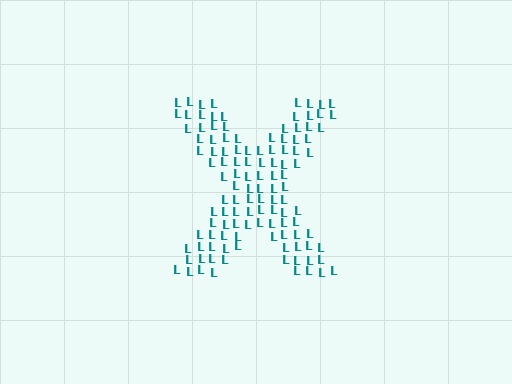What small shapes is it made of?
It is made of small letter L's.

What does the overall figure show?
The overall figure shows the letter X.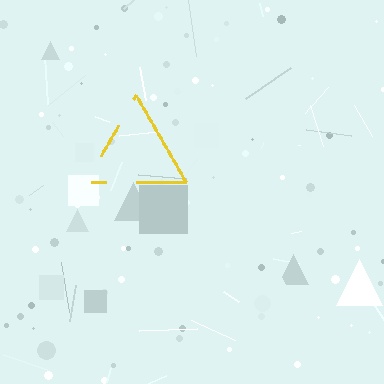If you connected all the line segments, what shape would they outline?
They would outline a triangle.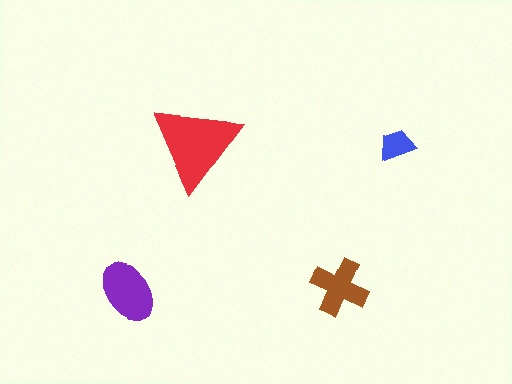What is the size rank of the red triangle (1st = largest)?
1st.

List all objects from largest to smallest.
The red triangle, the purple ellipse, the brown cross, the blue trapezoid.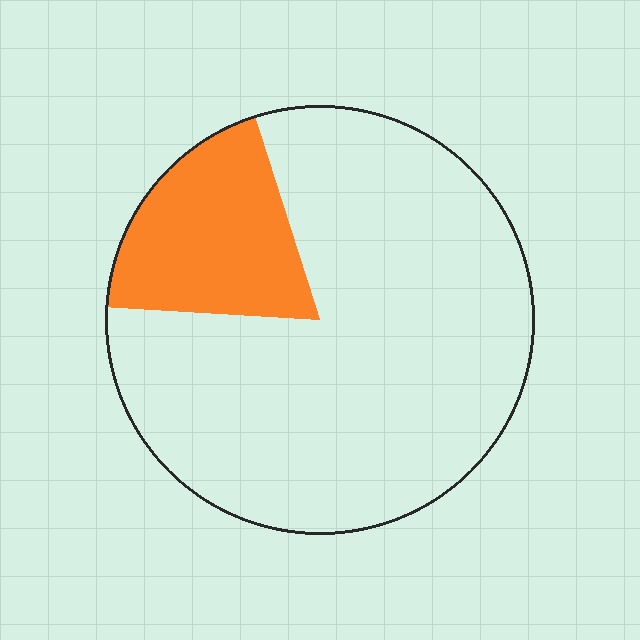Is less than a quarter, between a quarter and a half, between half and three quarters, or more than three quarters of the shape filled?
Less than a quarter.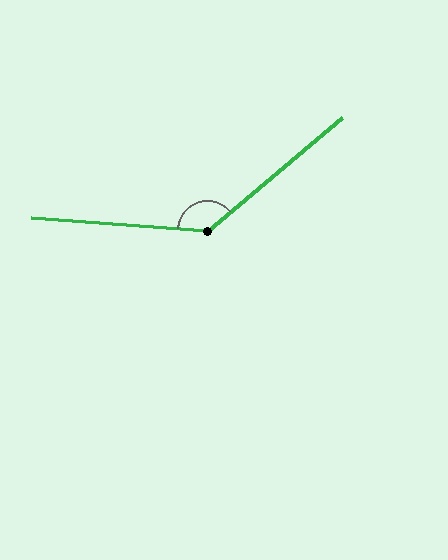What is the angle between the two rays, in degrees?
Approximately 136 degrees.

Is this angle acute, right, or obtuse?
It is obtuse.